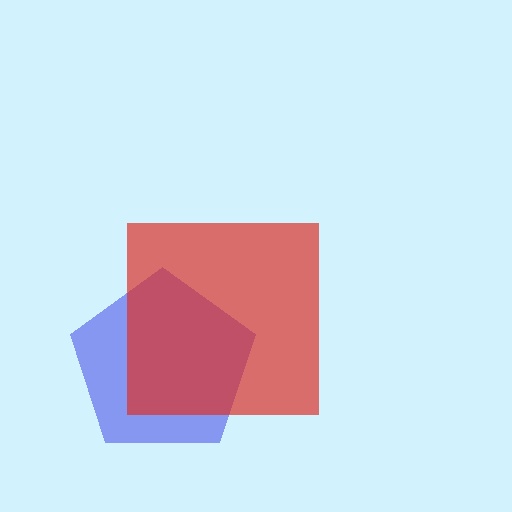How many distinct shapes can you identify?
There are 2 distinct shapes: a blue pentagon, a red square.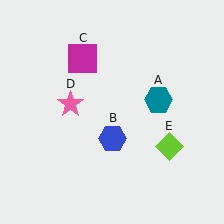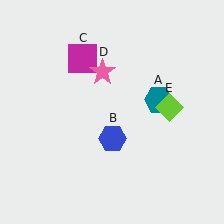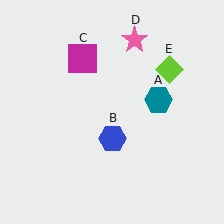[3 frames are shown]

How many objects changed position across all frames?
2 objects changed position: pink star (object D), lime diamond (object E).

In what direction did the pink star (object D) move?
The pink star (object D) moved up and to the right.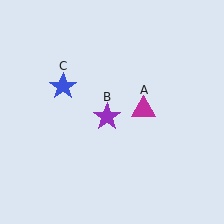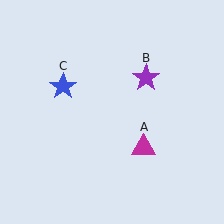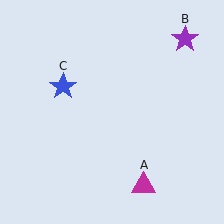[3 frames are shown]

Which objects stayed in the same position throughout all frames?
Blue star (object C) remained stationary.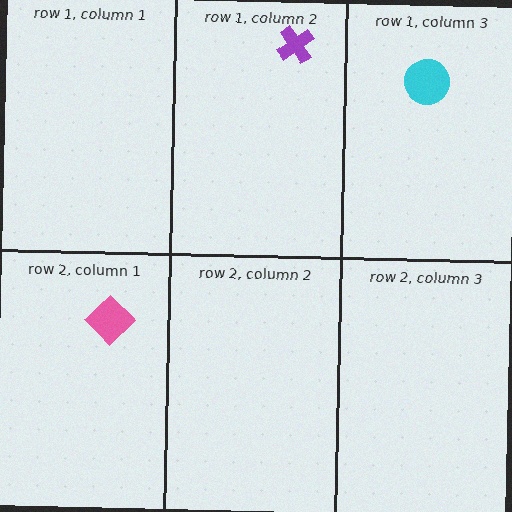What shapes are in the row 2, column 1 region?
The pink diamond.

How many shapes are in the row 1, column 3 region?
1.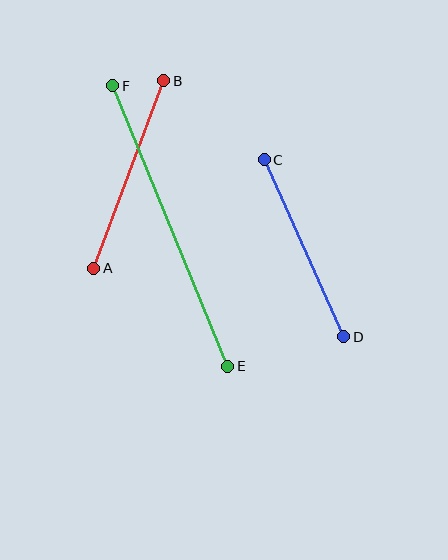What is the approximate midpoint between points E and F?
The midpoint is at approximately (170, 226) pixels.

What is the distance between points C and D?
The distance is approximately 194 pixels.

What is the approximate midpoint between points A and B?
The midpoint is at approximately (129, 175) pixels.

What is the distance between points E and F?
The distance is approximately 303 pixels.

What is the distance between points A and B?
The distance is approximately 200 pixels.